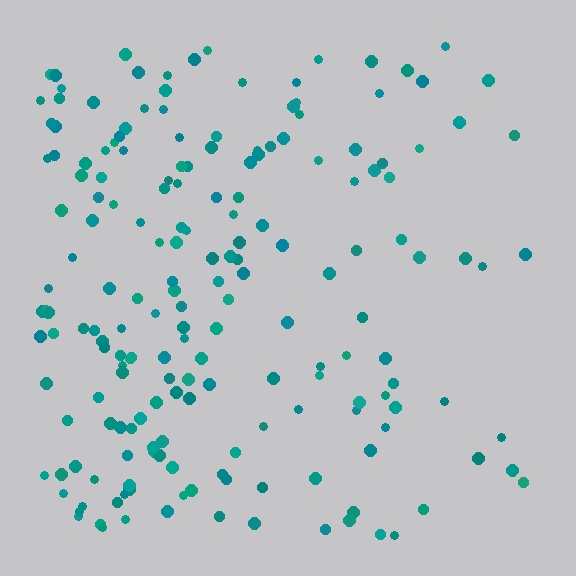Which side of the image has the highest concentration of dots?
The left.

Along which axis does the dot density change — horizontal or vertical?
Horizontal.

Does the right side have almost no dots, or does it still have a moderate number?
Still a moderate number, just noticeably fewer than the left.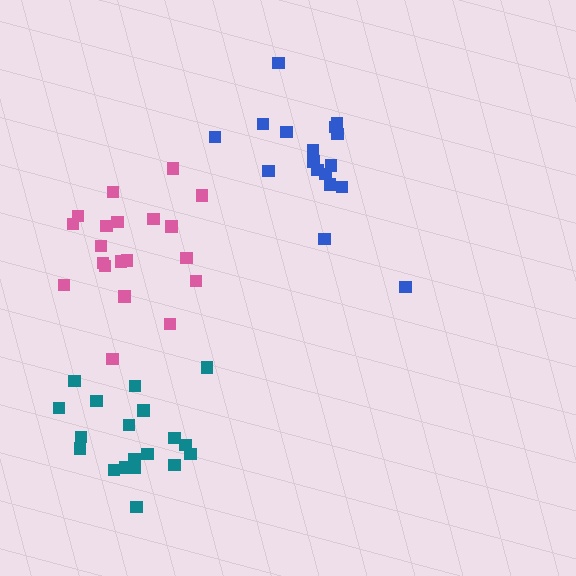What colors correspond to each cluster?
The clusters are colored: blue, pink, teal.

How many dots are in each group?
Group 1: 17 dots, Group 2: 20 dots, Group 3: 19 dots (56 total).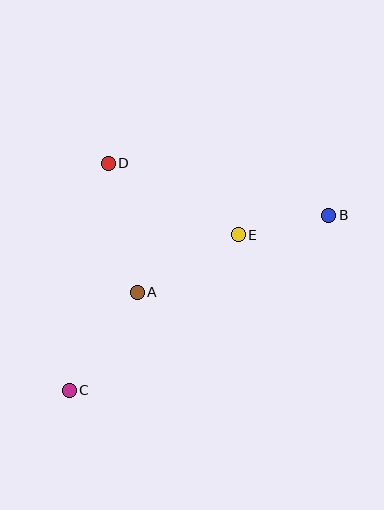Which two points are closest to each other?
Points B and E are closest to each other.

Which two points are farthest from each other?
Points B and C are farthest from each other.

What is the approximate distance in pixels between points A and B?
The distance between A and B is approximately 206 pixels.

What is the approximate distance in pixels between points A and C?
The distance between A and C is approximately 119 pixels.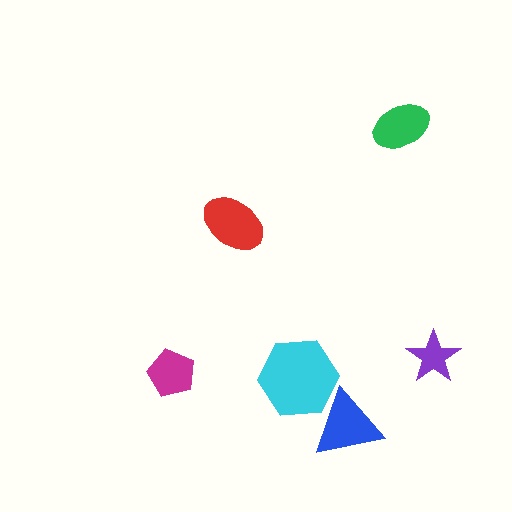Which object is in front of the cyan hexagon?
The blue triangle is in front of the cyan hexagon.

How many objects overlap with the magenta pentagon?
0 objects overlap with the magenta pentagon.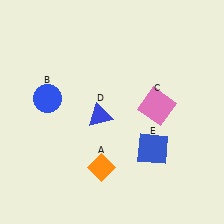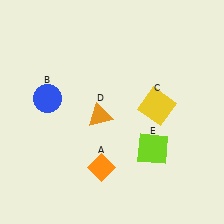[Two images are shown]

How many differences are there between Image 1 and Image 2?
There are 3 differences between the two images.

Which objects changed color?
C changed from pink to yellow. D changed from blue to orange. E changed from blue to lime.